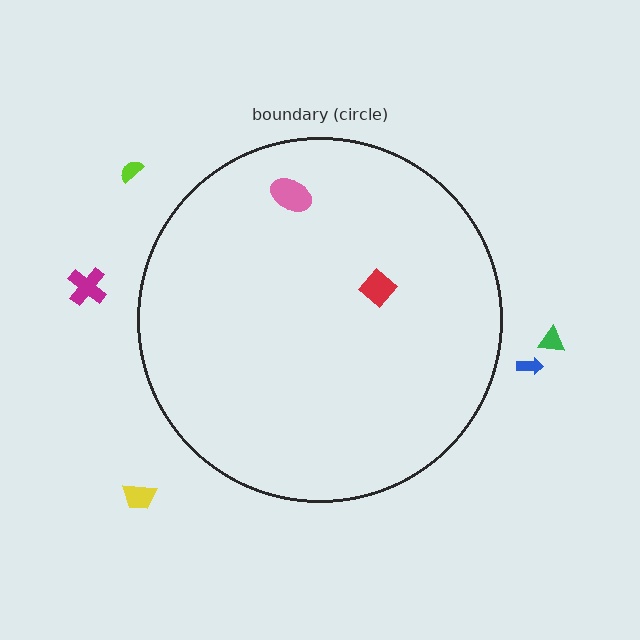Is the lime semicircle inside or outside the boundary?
Outside.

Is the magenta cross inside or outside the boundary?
Outside.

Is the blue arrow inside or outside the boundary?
Outside.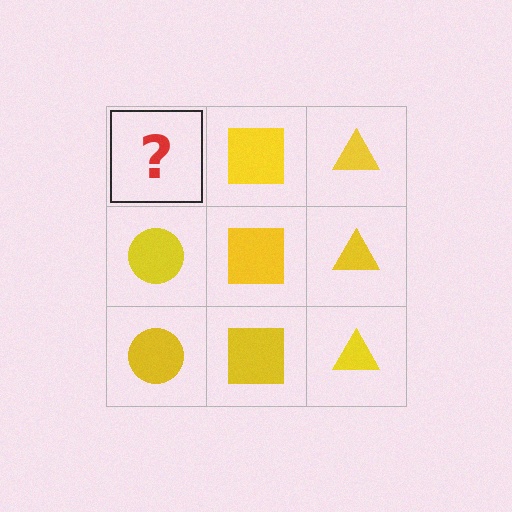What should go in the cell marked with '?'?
The missing cell should contain a yellow circle.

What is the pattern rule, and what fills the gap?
The rule is that each column has a consistent shape. The gap should be filled with a yellow circle.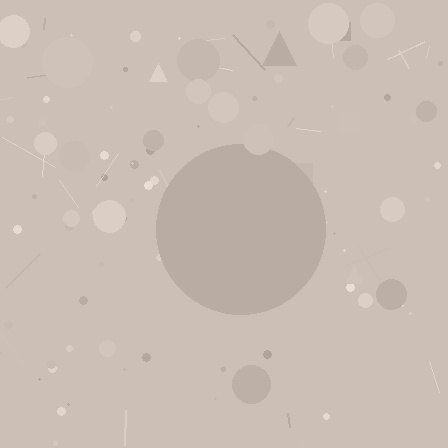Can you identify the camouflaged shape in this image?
The camouflaged shape is a circle.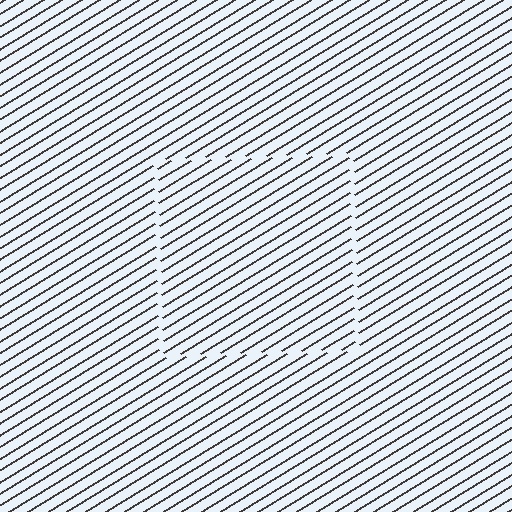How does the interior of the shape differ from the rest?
The interior of the shape contains the same grating, shifted by half a period — the contour is defined by the phase discontinuity where line-ends from the inner and outer gratings abut.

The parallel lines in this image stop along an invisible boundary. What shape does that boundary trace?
An illusory square. The interior of the shape contains the same grating, shifted by half a period — the contour is defined by the phase discontinuity where line-ends from the inner and outer gratings abut.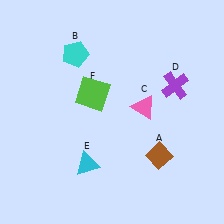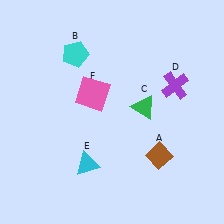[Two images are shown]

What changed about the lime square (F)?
In Image 1, F is lime. In Image 2, it changed to pink.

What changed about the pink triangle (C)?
In Image 1, C is pink. In Image 2, it changed to green.